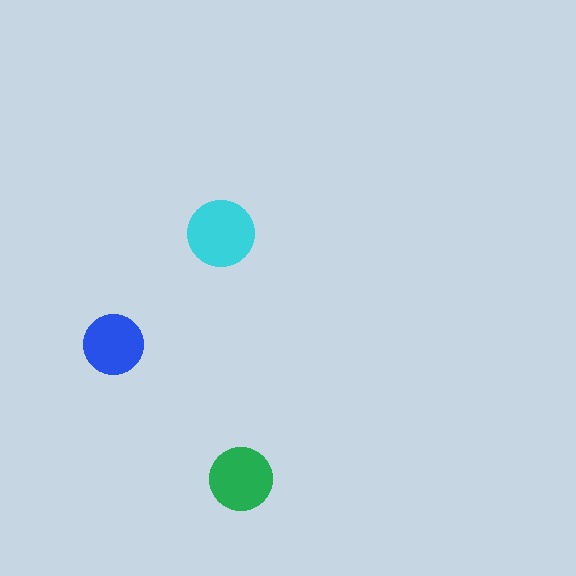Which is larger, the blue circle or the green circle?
The green one.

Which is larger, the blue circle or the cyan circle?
The cyan one.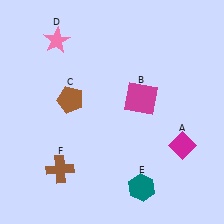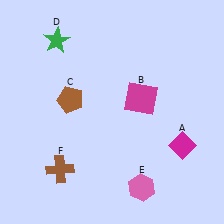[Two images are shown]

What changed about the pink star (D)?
In Image 1, D is pink. In Image 2, it changed to green.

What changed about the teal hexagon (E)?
In Image 1, E is teal. In Image 2, it changed to pink.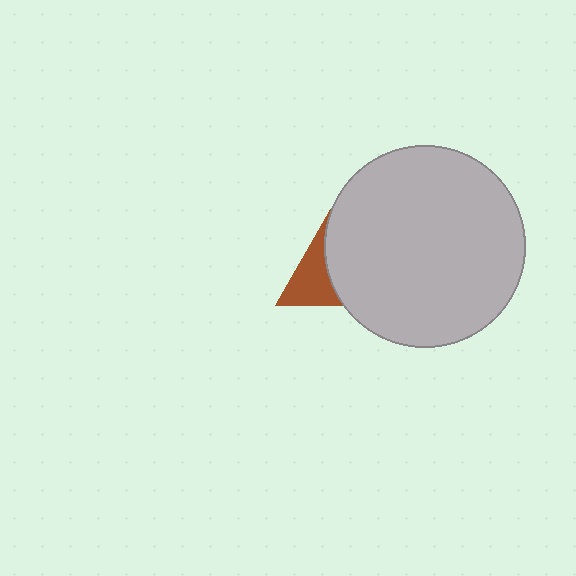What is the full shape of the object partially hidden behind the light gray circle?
The partially hidden object is a brown triangle.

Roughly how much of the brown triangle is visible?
About half of it is visible (roughly 46%).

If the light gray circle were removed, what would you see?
You would see the complete brown triangle.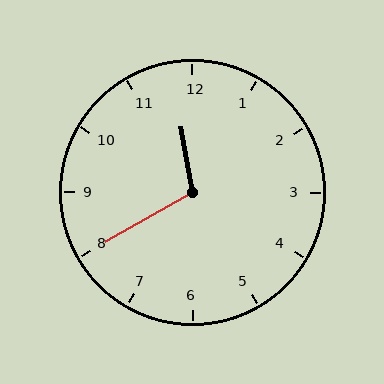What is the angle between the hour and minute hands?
Approximately 110 degrees.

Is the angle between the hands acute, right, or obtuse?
It is obtuse.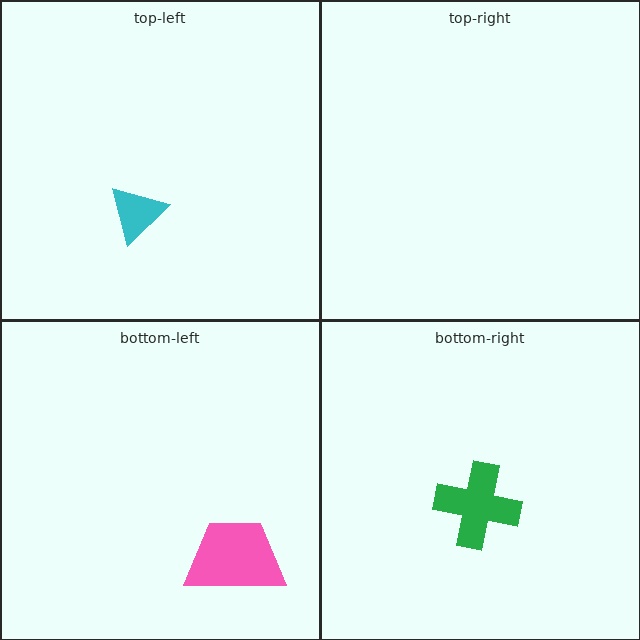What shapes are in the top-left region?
The cyan triangle.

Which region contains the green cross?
The bottom-right region.